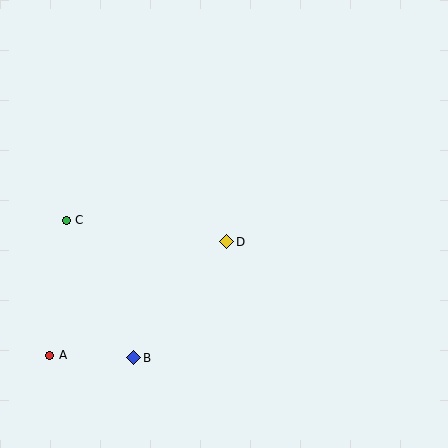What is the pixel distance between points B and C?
The distance between B and C is 153 pixels.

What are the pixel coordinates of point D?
Point D is at (227, 242).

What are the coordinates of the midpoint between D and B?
The midpoint between D and B is at (180, 300).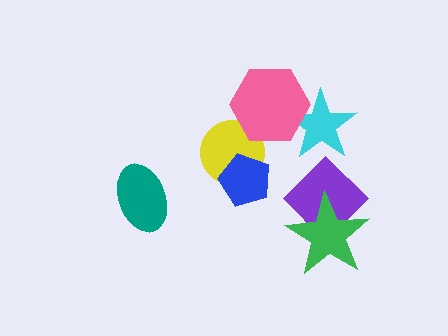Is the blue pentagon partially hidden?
No, no other shape covers it.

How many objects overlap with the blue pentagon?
1 object overlaps with the blue pentagon.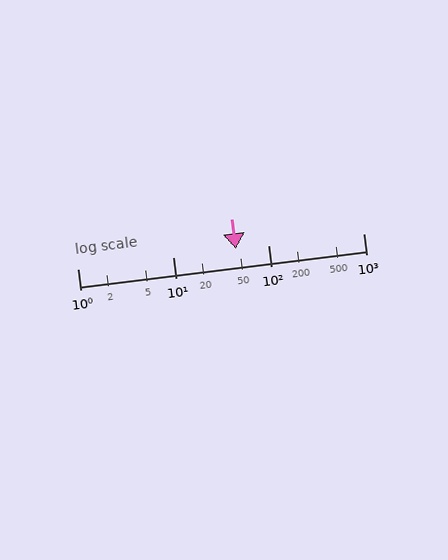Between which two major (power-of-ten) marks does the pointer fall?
The pointer is between 10 and 100.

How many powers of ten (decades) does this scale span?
The scale spans 3 decades, from 1 to 1000.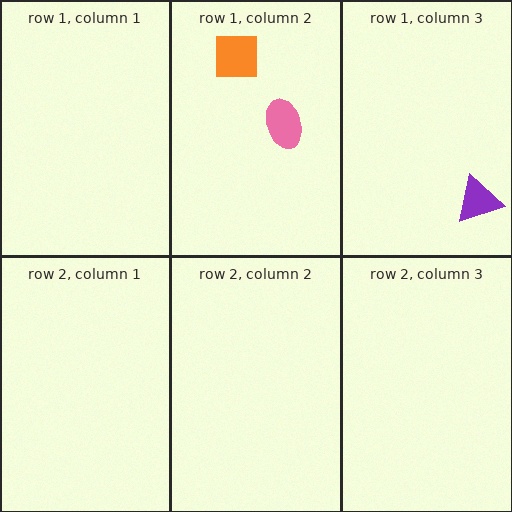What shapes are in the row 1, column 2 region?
The pink ellipse, the orange square.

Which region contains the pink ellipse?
The row 1, column 2 region.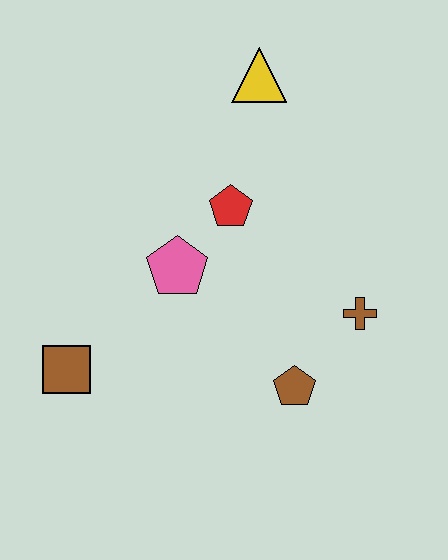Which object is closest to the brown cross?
The brown pentagon is closest to the brown cross.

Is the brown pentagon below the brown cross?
Yes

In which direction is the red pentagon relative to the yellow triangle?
The red pentagon is below the yellow triangle.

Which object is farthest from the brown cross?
The brown square is farthest from the brown cross.